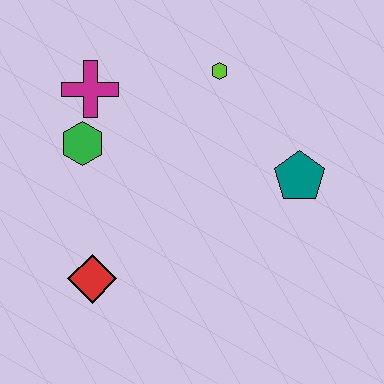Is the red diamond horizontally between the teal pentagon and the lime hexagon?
No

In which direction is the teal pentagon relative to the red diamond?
The teal pentagon is to the right of the red diamond.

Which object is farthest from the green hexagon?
The teal pentagon is farthest from the green hexagon.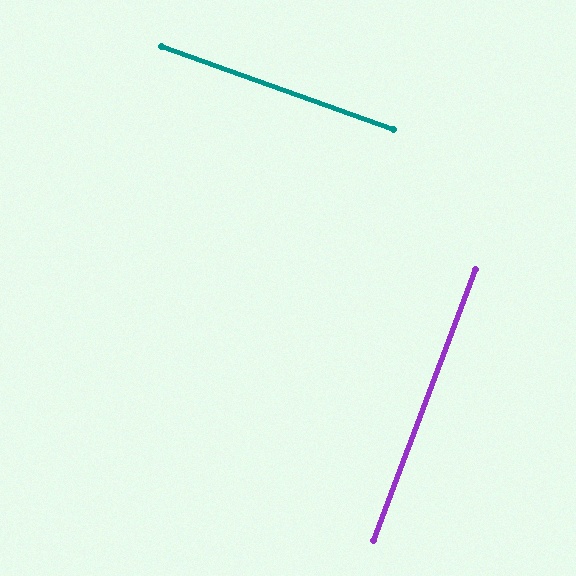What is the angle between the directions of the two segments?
Approximately 89 degrees.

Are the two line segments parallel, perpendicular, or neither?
Perpendicular — they meet at approximately 89°.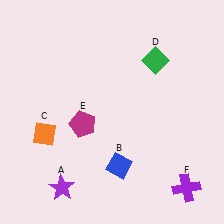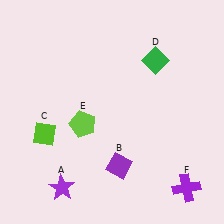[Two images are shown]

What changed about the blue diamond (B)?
In Image 1, B is blue. In Image 2, it changed to purple.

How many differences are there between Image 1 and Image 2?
There are 3 differences between the two images.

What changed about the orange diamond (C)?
In Image 1, C is orange. In Image 2, it changed to lime.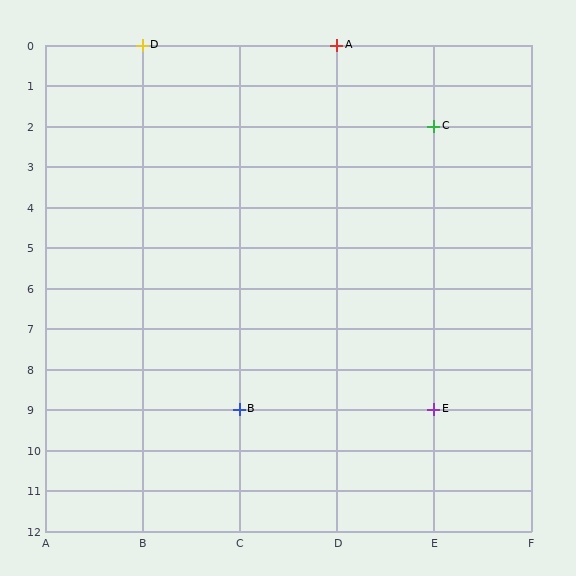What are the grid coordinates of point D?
Point D is at grid coordinates (B, 0).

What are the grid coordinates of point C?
Point C is at grid coordinates (E, 2).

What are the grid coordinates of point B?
Point B is at grid coordinates (C, 9).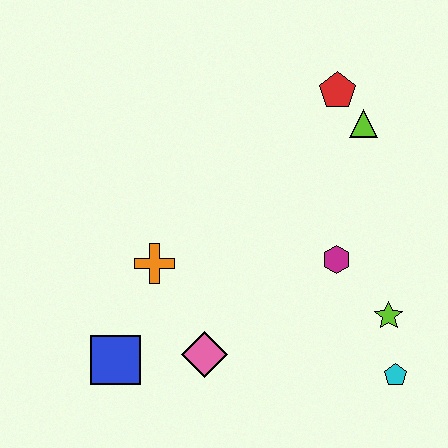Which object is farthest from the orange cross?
The cyan pentagon is farthest from the orange cross.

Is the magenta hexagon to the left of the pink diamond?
No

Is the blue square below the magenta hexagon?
Yes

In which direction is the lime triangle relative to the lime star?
The lime triangle is above the lime star.